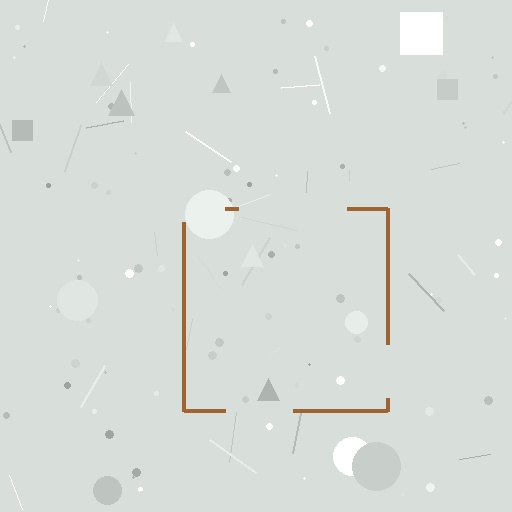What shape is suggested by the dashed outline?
The dashed outline suggests a square.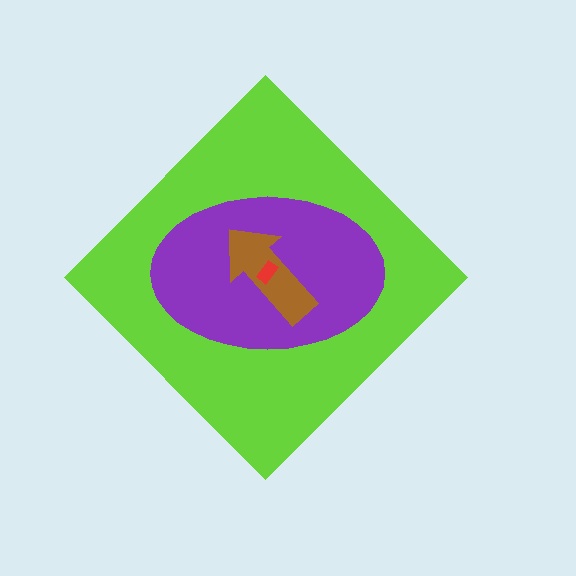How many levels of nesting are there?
4.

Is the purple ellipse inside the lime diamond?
Yes.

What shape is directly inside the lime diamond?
The purple ellipse.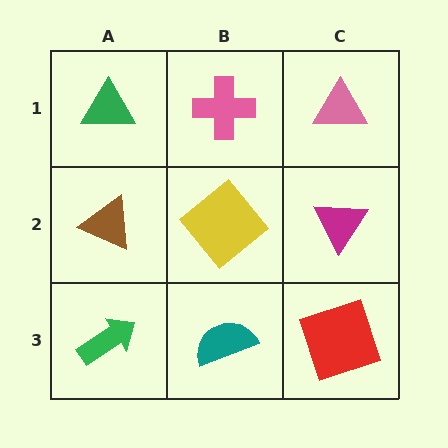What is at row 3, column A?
A green arrow.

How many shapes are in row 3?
3 shapes.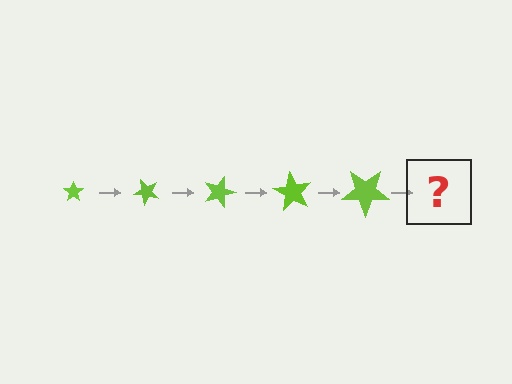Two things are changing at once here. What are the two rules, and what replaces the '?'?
The two rules are that the star grows larger each step and it rotates 45 degrees each step. The '?' should be a star, larger than the previous one and rotated 225 degrees from the start.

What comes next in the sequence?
The next element should be a star, larger than the previous one and rotated 225 degrees from the start.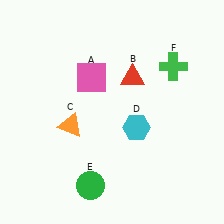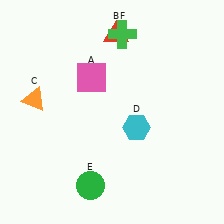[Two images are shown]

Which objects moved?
The objects that moved are: the red triangle (B), the orange triangle (C), the green cross (F).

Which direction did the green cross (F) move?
The green cross (F) moved left.